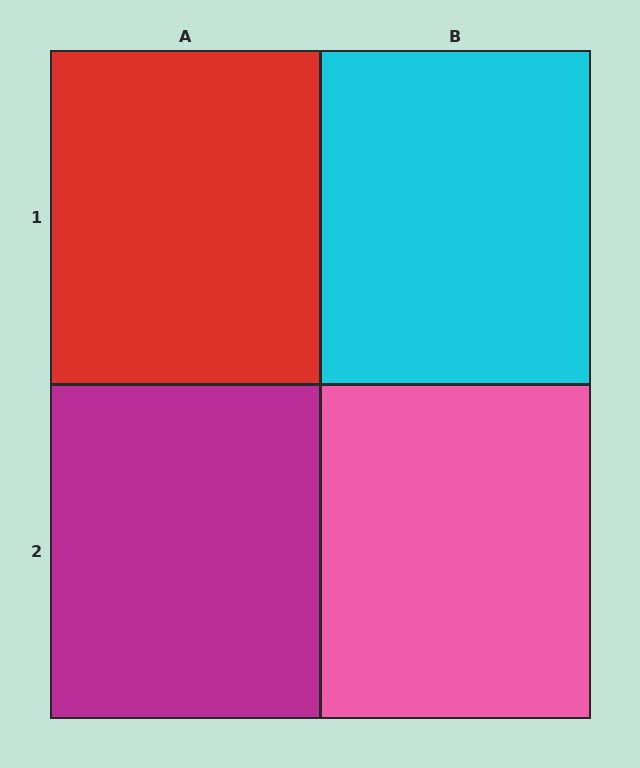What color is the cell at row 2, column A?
Magenta.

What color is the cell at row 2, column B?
Pink.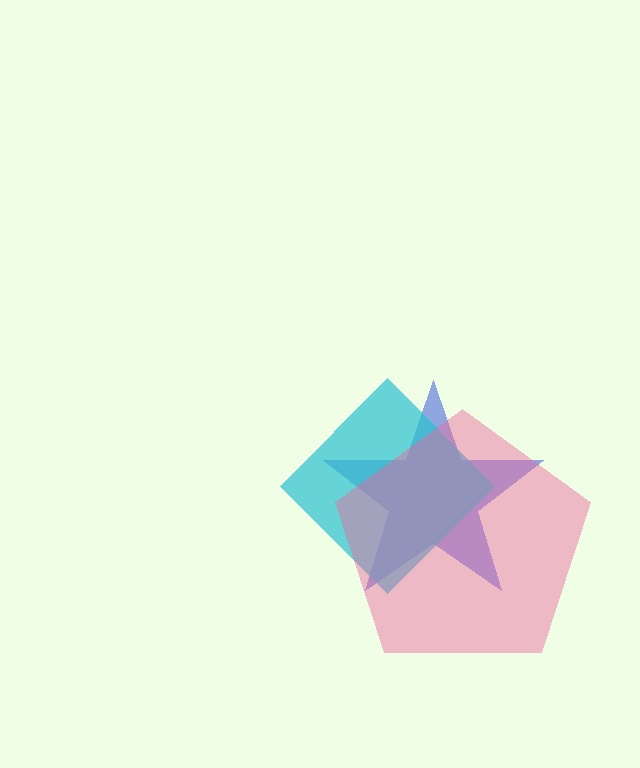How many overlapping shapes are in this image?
There are 3 overlapping shapes in the image.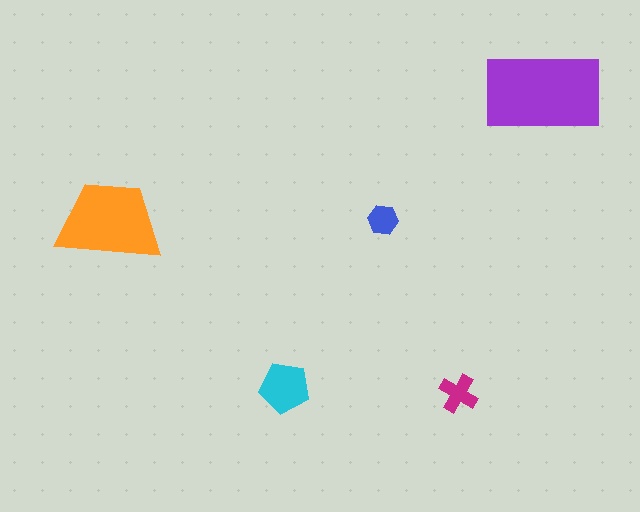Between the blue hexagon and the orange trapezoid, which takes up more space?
The orange trapezoid.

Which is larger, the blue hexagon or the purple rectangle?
The purple rectangle.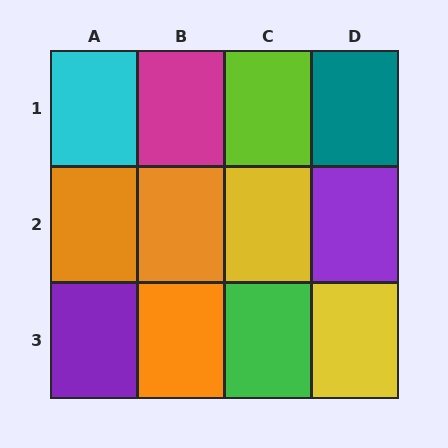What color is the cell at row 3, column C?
Green.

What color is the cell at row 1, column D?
Teal.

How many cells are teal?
1 cell is teal.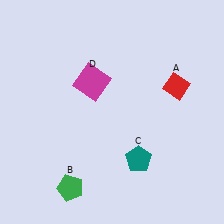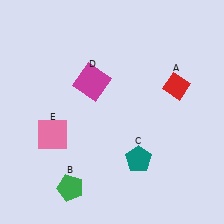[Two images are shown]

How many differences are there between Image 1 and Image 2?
There is 1 difference between the two images.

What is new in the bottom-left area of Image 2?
A pink square (E) was added in the bottom-left area of Image 2.